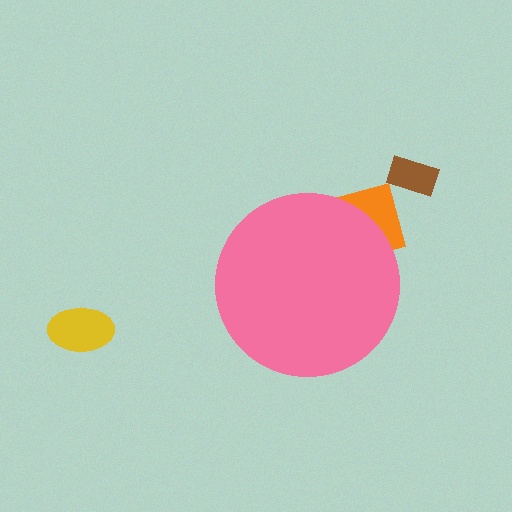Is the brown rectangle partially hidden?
No, the brown rectangle is fully visible.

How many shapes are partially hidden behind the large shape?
1 shape is partially hidden.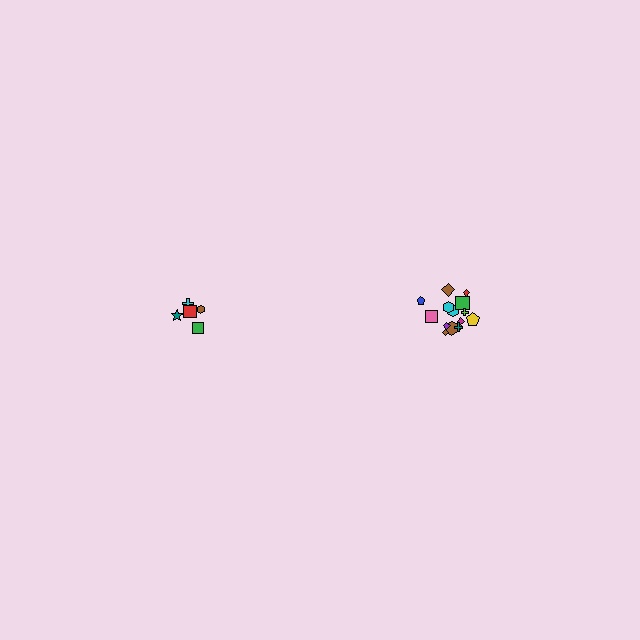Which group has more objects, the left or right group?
The right group.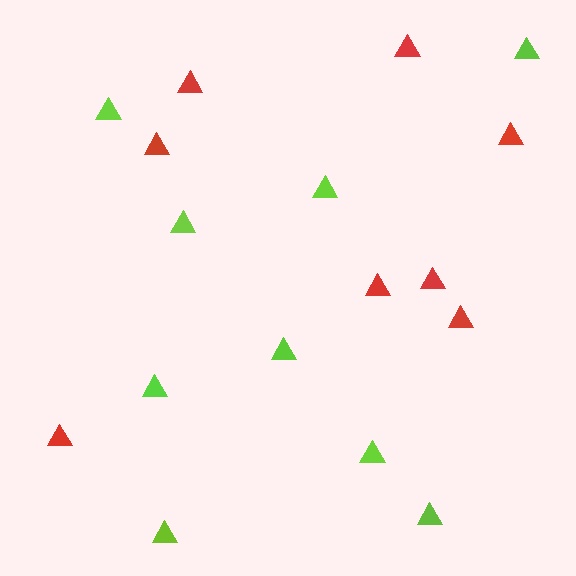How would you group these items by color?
There are 2 groups: one group of lime triangles (9) and one group of red triangles (8).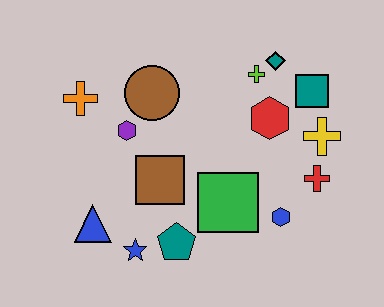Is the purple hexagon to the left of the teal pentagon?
Yes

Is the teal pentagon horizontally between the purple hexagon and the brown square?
No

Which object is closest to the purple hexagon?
The brown circle is closest to the purple hexagon.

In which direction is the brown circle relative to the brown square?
The brown circle is above the brown square.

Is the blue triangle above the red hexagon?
No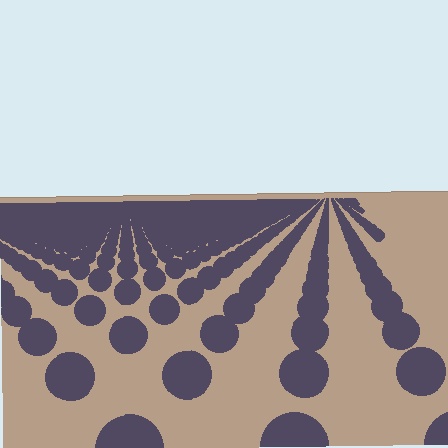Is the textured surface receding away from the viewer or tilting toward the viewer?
The surface is receding away from the viewer. Texture elements get smaller and denser toward the top.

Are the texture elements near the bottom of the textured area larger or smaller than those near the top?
Larger. Near the bottom, elements are closer to the viewer and appear at a bigger on-screen size.